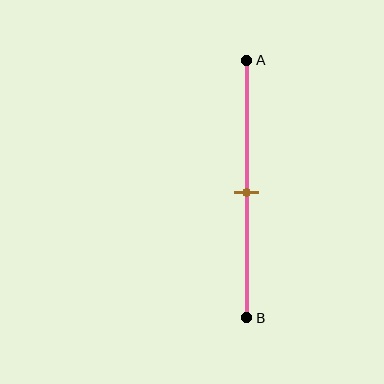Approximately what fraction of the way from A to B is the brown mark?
The brown mark is approximately 50% of the way from A to B.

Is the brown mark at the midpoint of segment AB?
Yes, the mark is approximately at the midpoint.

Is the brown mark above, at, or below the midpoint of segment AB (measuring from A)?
The brown mark is approximately at the midpoint of segment AB.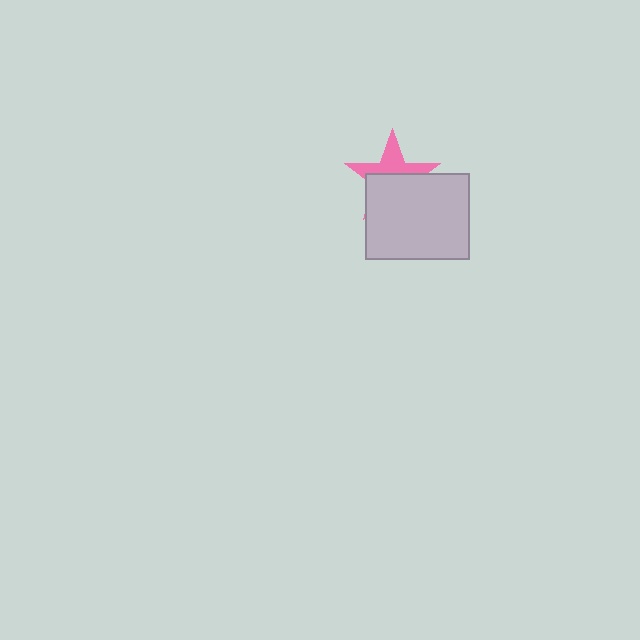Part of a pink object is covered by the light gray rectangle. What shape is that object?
It is a star.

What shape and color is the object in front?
The object in front is a light gray rectangle.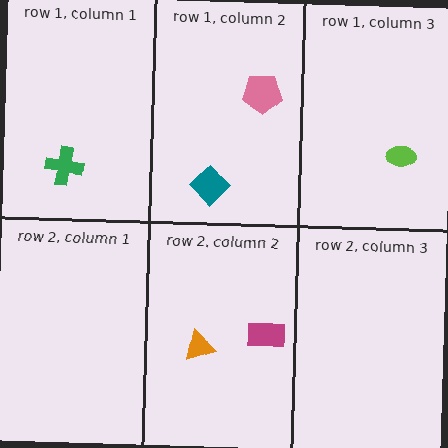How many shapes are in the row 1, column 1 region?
1.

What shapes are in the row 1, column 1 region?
The green cross.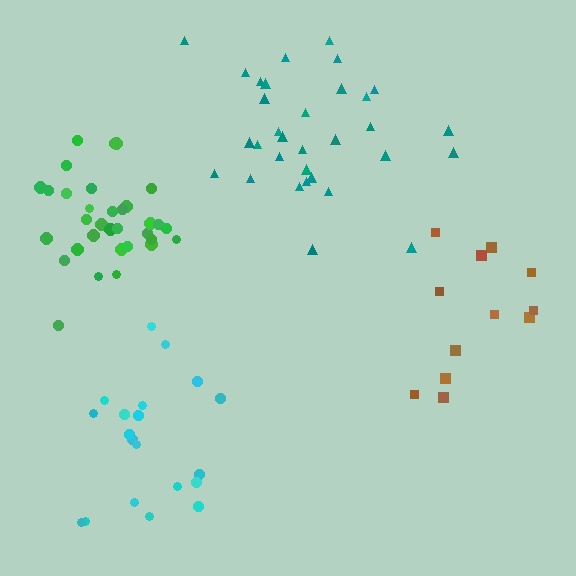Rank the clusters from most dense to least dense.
green, cyan, teal, brown.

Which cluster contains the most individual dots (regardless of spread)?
Green (33).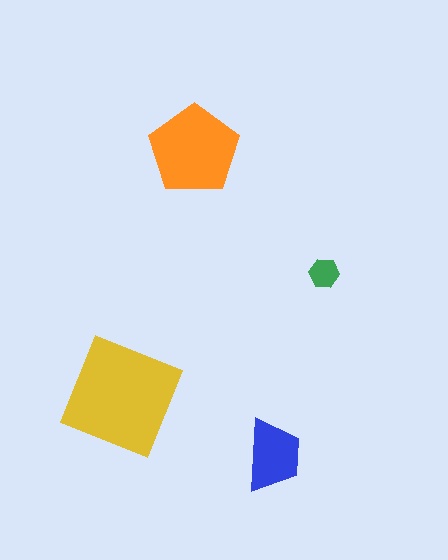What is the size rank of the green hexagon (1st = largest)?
4th.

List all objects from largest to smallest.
The yellow square, the orange pentagon, the blue trapezoid, the green hexagon.